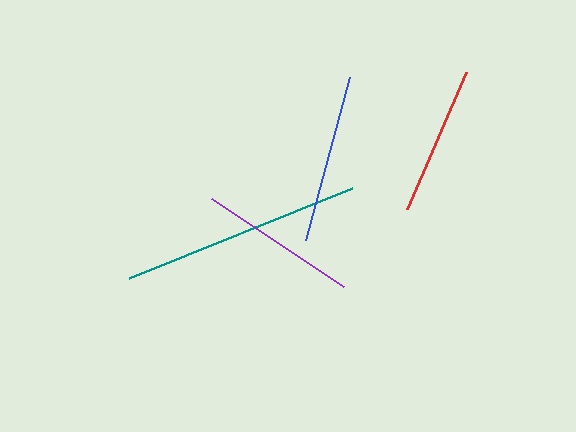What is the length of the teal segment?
The teal segment is approximately 240 pixels long.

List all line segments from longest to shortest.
From longest to shortest: teal, blue, purple, red.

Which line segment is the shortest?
The red line is the shortest at approximately 149 pixels.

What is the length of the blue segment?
The blue segment is approximately 168 pixels long.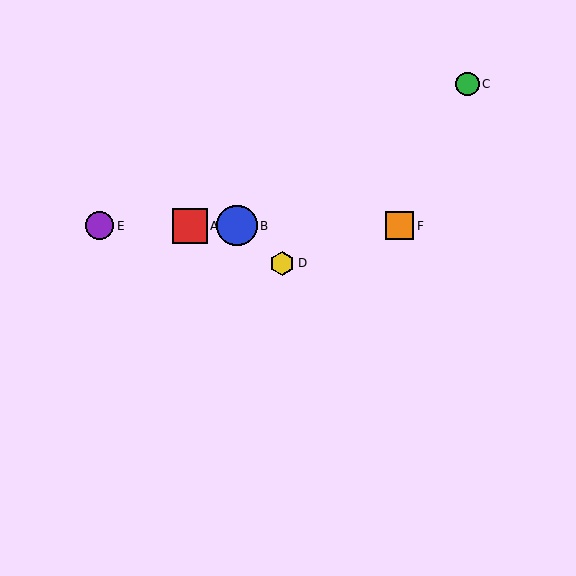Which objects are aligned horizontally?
Objects A, B, E, F are aligned horizontally.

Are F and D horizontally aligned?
No, F is at y≈226 and D is at y≈263.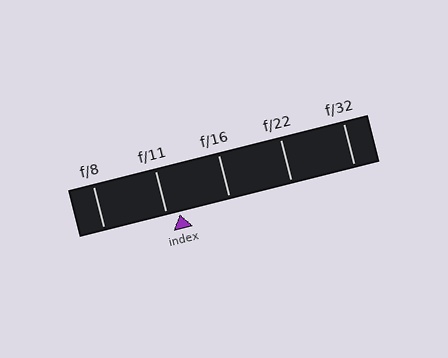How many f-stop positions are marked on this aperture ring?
There are 5 f-stop positions marked.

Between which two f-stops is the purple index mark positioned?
The index mark is between f/11 and f/16.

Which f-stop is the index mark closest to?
The index mark is closest to f/11.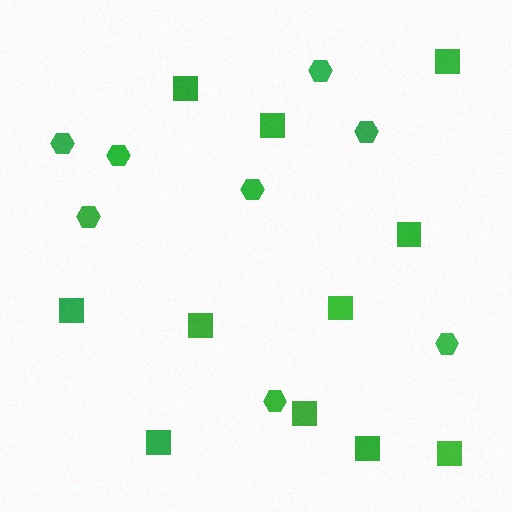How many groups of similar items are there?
There are 2 groups: one group of squares (11) and one group of hexagons (8).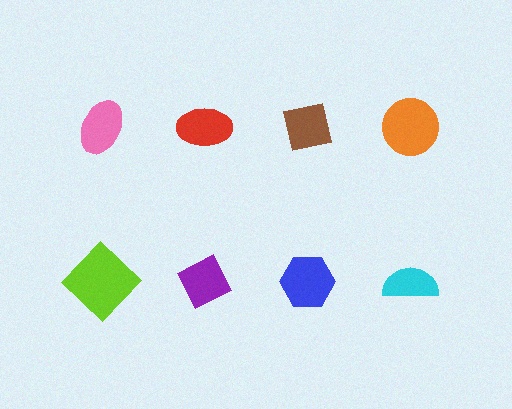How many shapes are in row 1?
4 shapes.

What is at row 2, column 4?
A cyan semicircle.